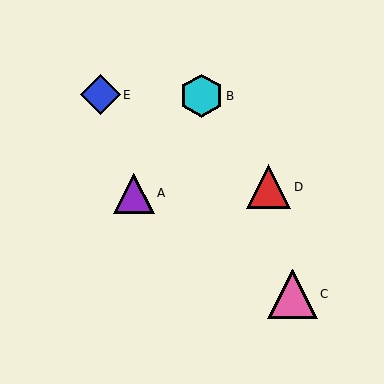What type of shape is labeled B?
Shape B is a cyan hexagon.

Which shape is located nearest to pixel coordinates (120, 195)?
The purple triangle (labeled A) at (134, 194) is nearest to that location.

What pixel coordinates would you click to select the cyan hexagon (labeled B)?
Click at (202, 96) to select the cyan hexagon B.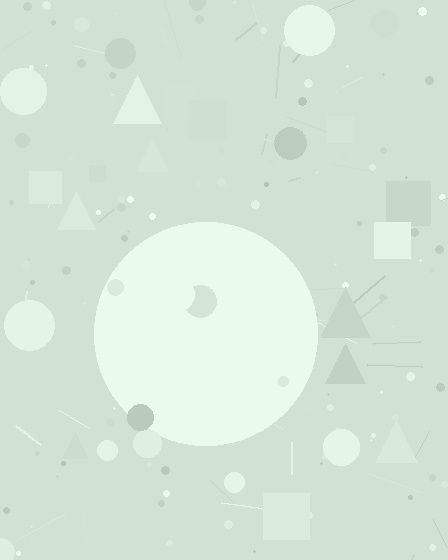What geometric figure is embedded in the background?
A circle is embedded in the background.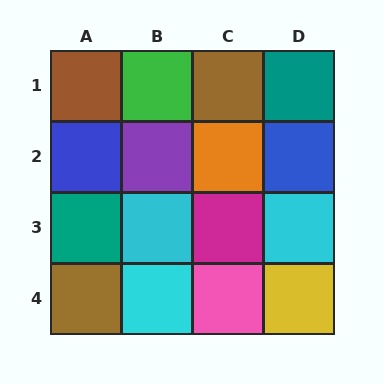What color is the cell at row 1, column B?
Green.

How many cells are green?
1 cell is green.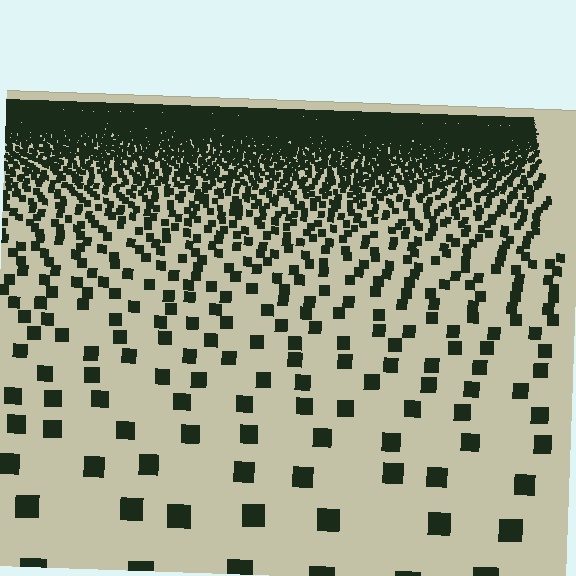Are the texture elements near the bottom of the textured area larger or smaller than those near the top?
Larger. Near the bottom, elements are closer to the viewer and appear at a bigger on-screen size.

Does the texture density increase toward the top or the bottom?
Density increases toward the top.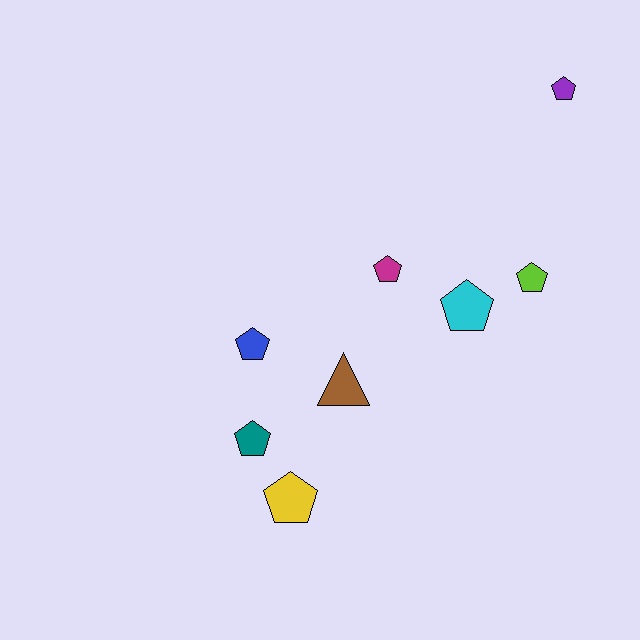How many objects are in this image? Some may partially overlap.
There are 8 objects.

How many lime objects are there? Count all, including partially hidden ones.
There is 1 lime object.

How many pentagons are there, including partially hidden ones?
There are 7 pentagons.